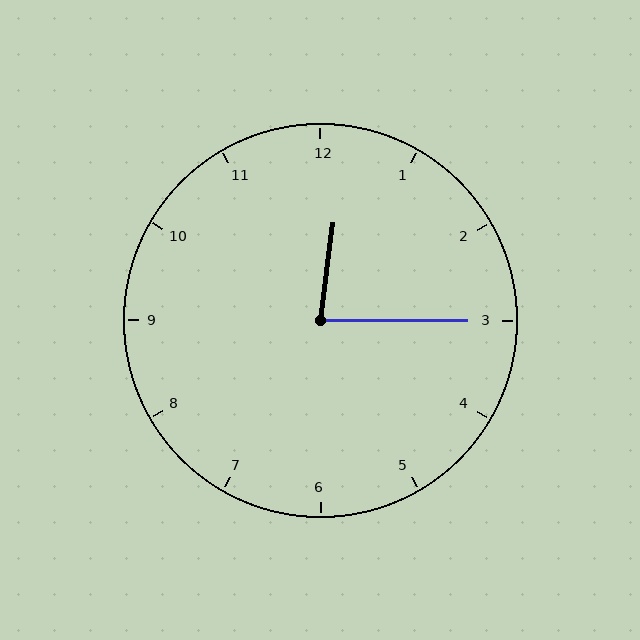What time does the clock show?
12:15.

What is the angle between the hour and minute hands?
Approximately 82 degrees.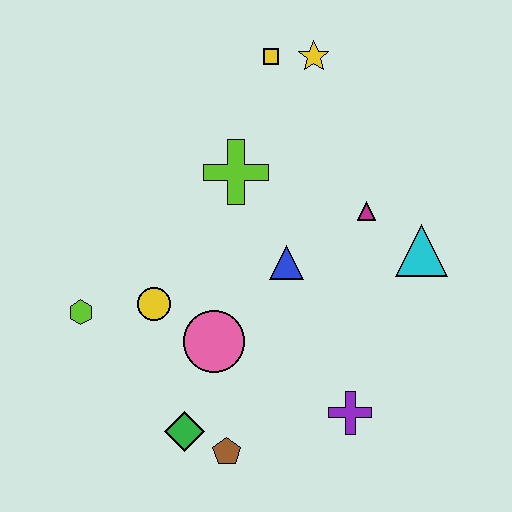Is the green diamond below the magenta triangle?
Yes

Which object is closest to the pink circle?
The yellow circle is closest to the pink circle.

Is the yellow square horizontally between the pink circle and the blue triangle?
Yes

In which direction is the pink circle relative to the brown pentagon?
The pink circle is above the brown pentagon.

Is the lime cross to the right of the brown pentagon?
Yes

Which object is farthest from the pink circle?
The yellow star is farthest from the pink circle.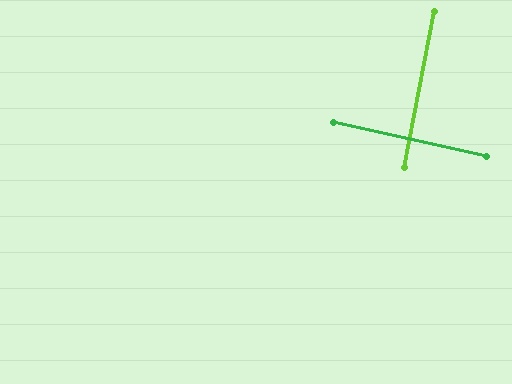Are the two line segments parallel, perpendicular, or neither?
Perpendicular — they meet at approximately 88°.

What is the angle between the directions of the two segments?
Approximately 88 degrees.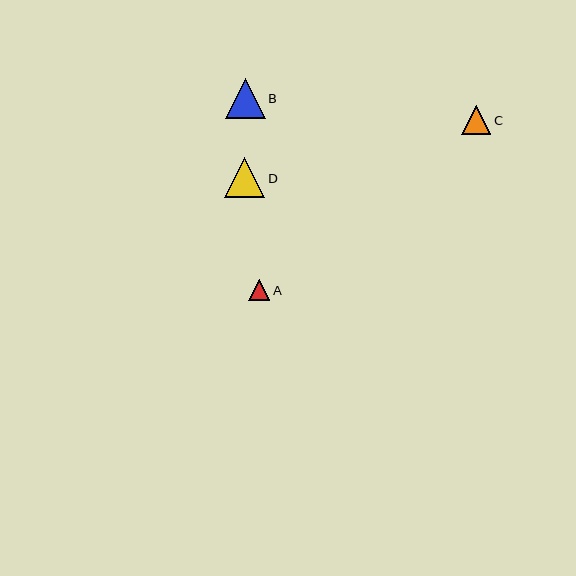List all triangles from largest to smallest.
From largest to smallest: D, B, C, A.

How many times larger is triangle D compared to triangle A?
Triangle D is approximately 1.9 times the size of triangle A.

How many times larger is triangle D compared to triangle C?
Triangle D is approximately 1.4 times the size of triangle C.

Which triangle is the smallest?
Triangle A is the smallest with a size of approximately 21 pixels.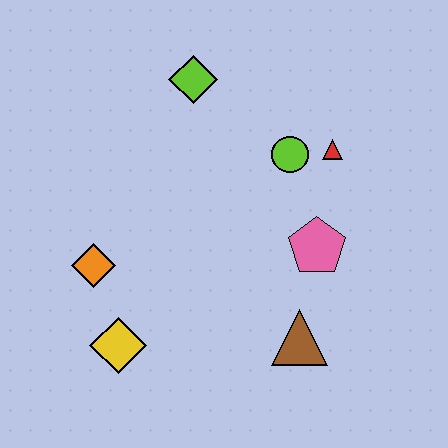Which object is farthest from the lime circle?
The yellow diamond is farthest from the lime circle.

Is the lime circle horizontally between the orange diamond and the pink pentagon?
Yes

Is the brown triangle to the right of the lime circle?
Yes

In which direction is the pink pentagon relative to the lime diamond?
The pink pentagon is below the lime diamond.